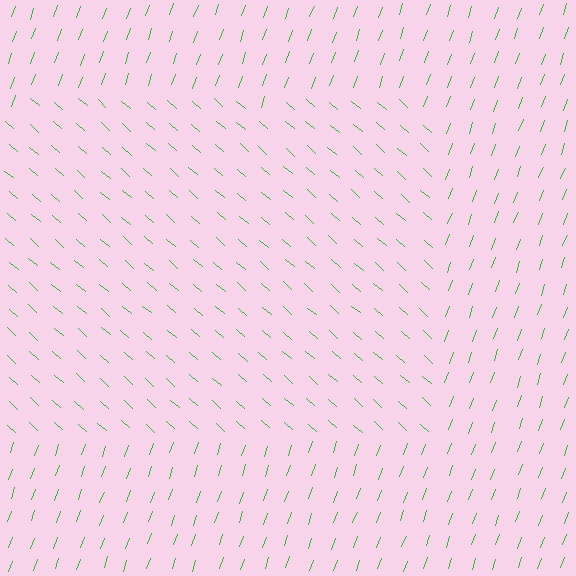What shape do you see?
I see a rectangle.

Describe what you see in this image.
The image is filled with small green line segments. A rectangle region in the image has lines oriented differently from the surrounding lines, creating a visible texture boundary.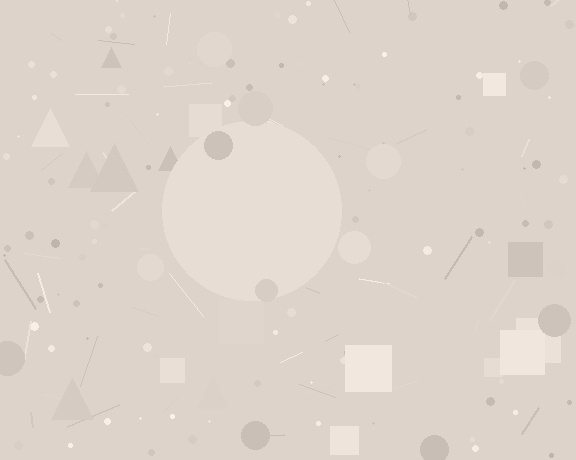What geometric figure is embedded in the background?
A circle is embedded in the background.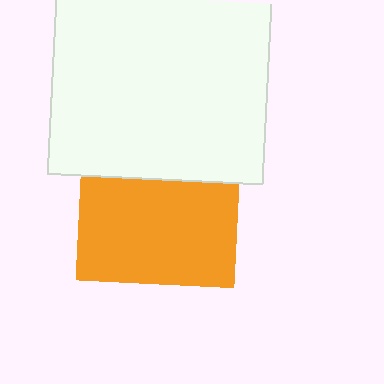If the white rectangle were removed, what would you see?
You would see the complete orange square.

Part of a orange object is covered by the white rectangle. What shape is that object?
It is a square.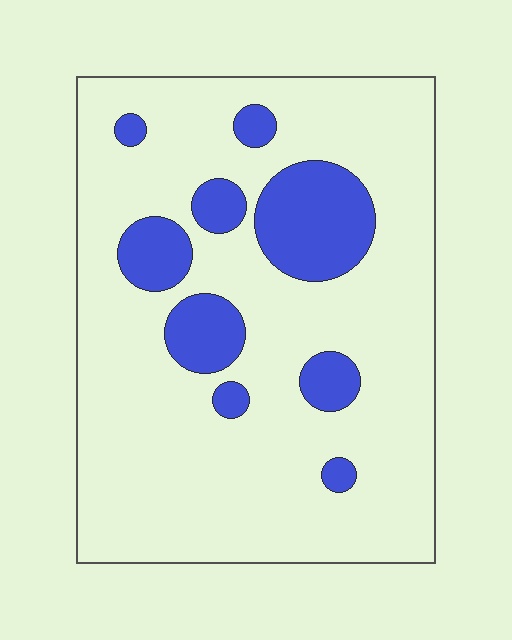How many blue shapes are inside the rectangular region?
9.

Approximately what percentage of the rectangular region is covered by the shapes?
Approximately 20%.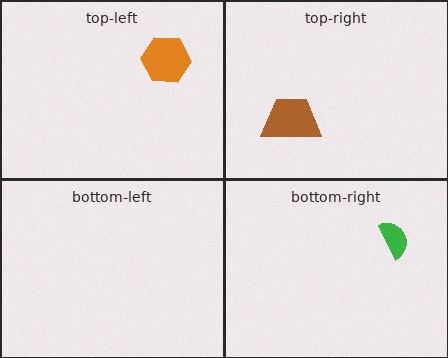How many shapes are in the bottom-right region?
1.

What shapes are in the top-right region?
The brown trapezoid.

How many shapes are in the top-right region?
1.